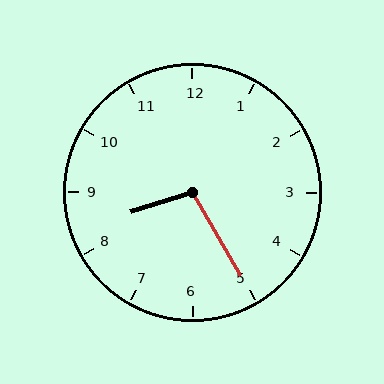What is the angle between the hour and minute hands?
Approximately 102 degrees.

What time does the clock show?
8:25.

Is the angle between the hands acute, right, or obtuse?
It is obtuse.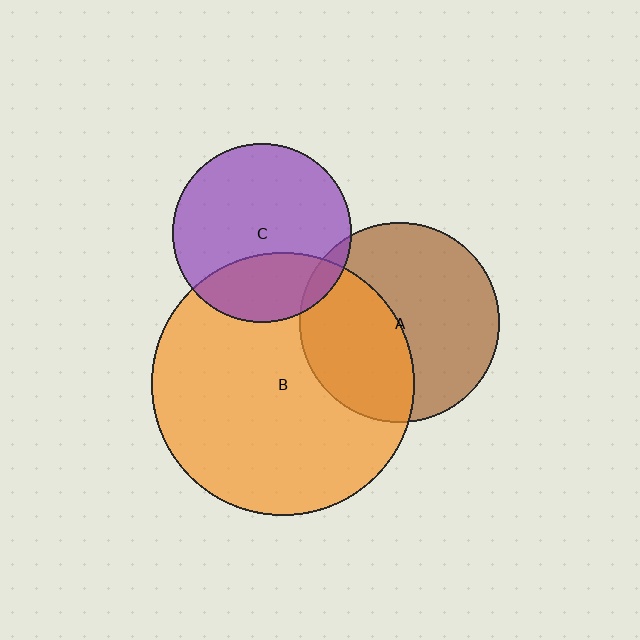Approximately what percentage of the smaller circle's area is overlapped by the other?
Approximately 30%.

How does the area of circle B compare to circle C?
Approximately 2.2 times.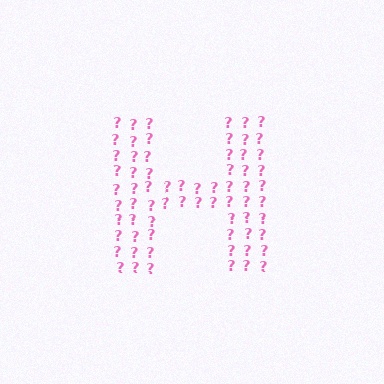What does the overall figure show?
The overall figure shows the letter H.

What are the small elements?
The small elements are question marks.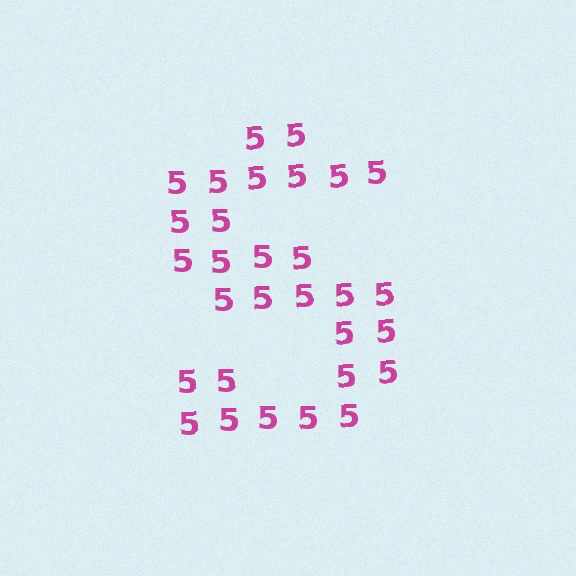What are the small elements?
The small elements are digit 5's.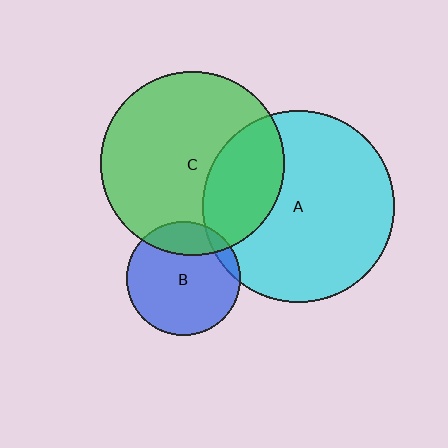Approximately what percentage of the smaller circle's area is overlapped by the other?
Approximately 20%.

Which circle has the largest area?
Circle A (cyan).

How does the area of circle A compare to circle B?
Approximately 2.8 times.